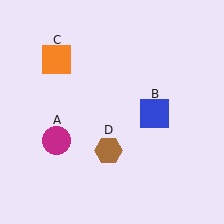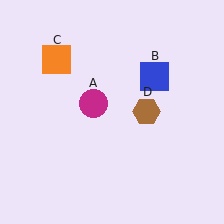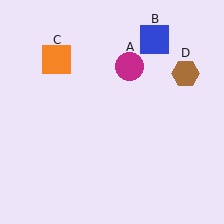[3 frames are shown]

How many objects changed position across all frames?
3 objects changed position: magenta circle (object A), blue square (object B), brown hexagon (object D).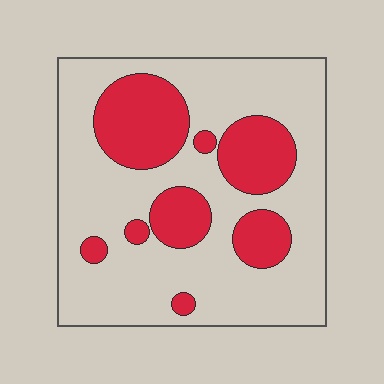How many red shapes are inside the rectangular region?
8.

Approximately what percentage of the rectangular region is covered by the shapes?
Approximately 30%.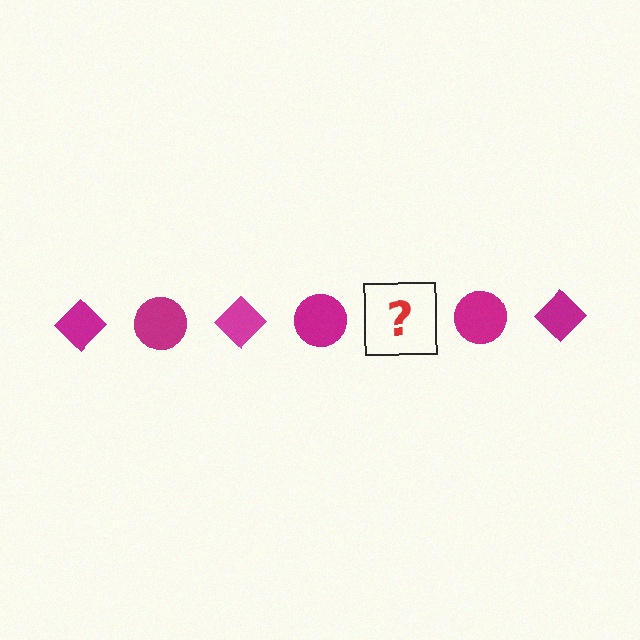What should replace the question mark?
The question mark should be replaced with a magenta diamond.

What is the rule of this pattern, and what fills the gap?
The rule is that the pattern cycles through diamond, circle shapes in magenta. The gap should be filled with a magenta diamond.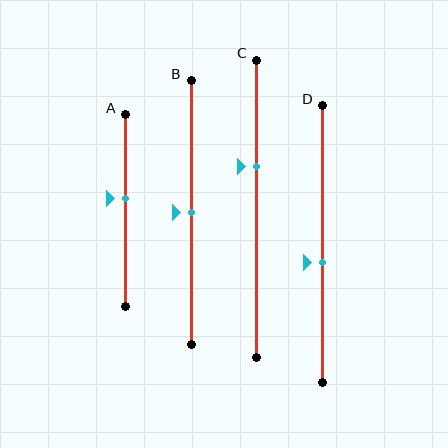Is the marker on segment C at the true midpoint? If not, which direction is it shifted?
No, the marker on segment C is shifted upward by about 14% of the segment length.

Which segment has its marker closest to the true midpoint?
Segment B has its marker closest to the true midpoint.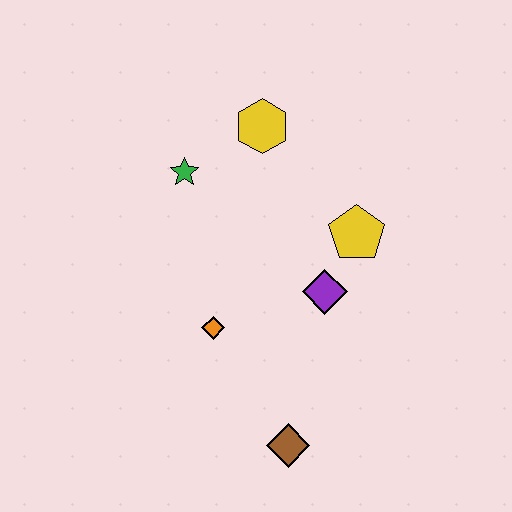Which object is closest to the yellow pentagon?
The purple diamond is closest to the yellow pentagon.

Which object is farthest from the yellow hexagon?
The brown diamond is farthest from the yellow hexagon.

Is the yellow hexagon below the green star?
No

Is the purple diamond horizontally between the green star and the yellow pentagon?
Yes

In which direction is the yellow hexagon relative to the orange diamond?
The yellow hexagon is above the orange diamond.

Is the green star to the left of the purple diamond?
Yes